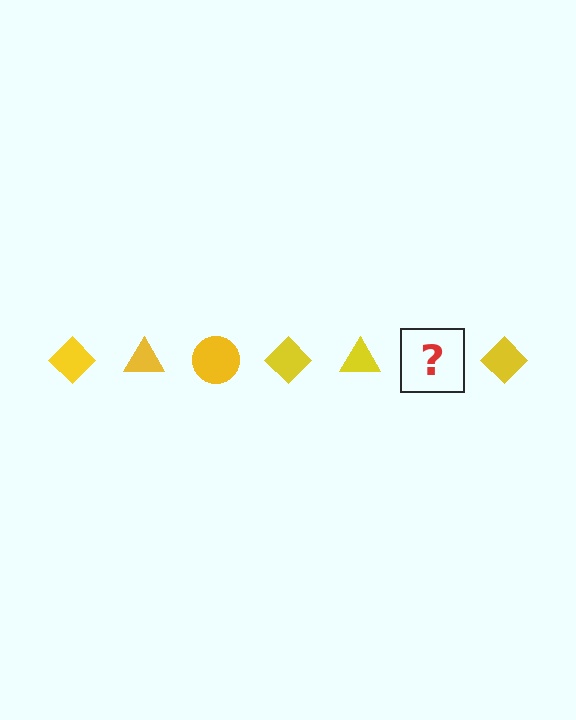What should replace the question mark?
The question mark should be replaced with a yellow circle.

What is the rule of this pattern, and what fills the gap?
The rule is that the pattern cycles through diamond, triangle, circle shapes in yellow. The gap should be filled with a yellow circle.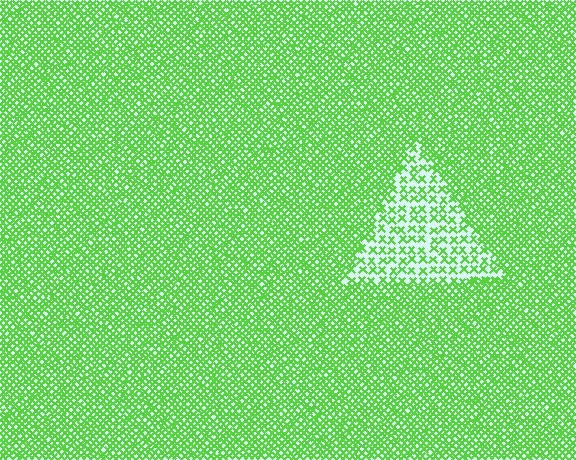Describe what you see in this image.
The image contains small lime elements arranged at two different densities. A triangle-shaped region is visible where the elements are less densely packed than the surrounding area.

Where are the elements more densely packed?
The elements are more densely packed outside the triangle boundary.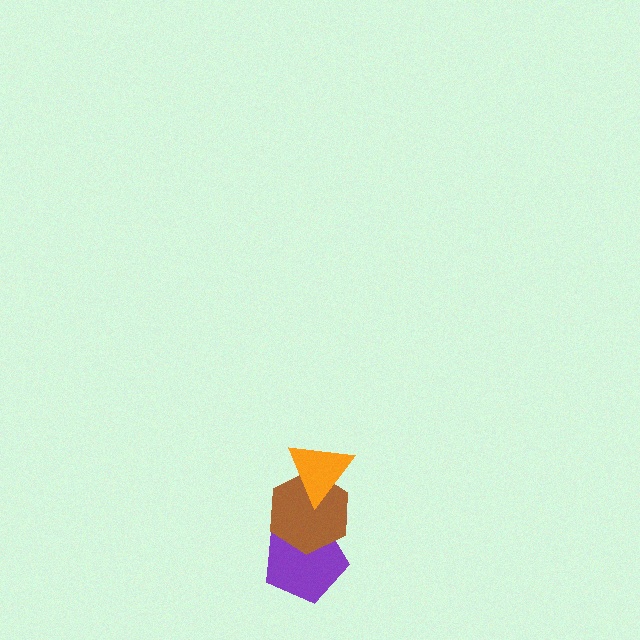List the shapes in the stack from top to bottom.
From top to bottom: the orange triangle, the brown hexagon, the purple pentagon.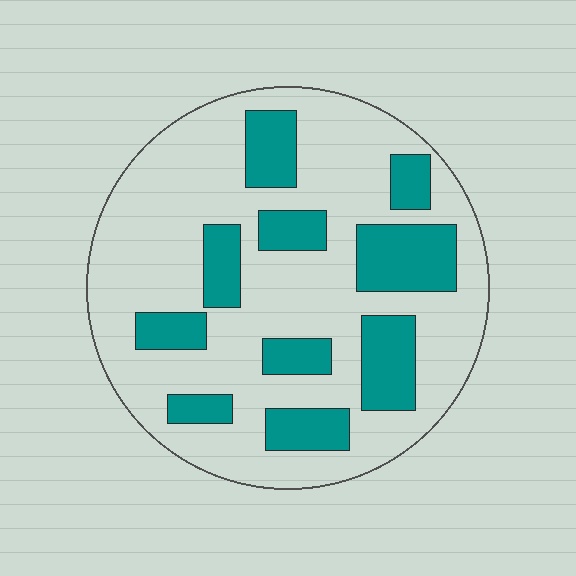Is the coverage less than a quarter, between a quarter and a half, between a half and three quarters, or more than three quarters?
Between a quarter and a half.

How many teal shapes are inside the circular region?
10.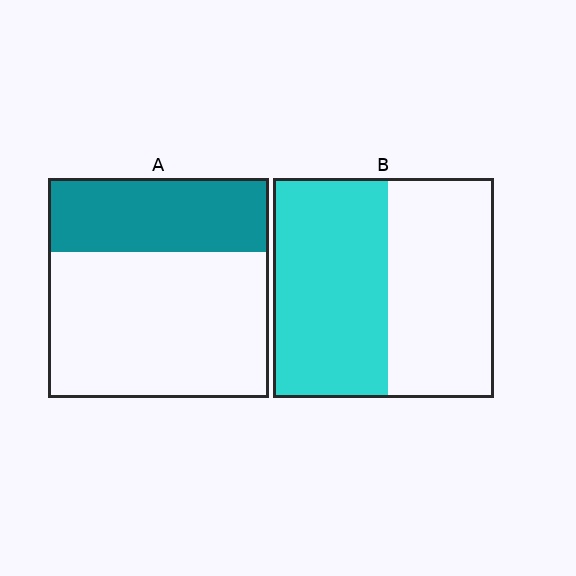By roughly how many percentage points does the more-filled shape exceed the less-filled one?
By roughly 20 percentage points (B over A).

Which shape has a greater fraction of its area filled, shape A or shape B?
Shape B.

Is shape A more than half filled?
No.